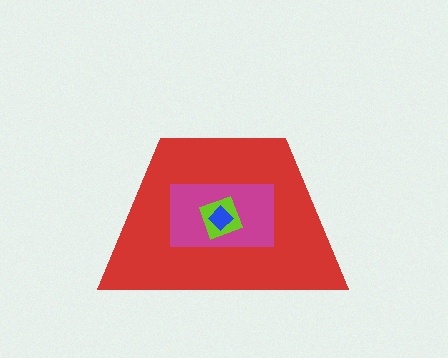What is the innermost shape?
The blue diamond.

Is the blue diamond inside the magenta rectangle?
Yes.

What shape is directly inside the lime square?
The blue diamond.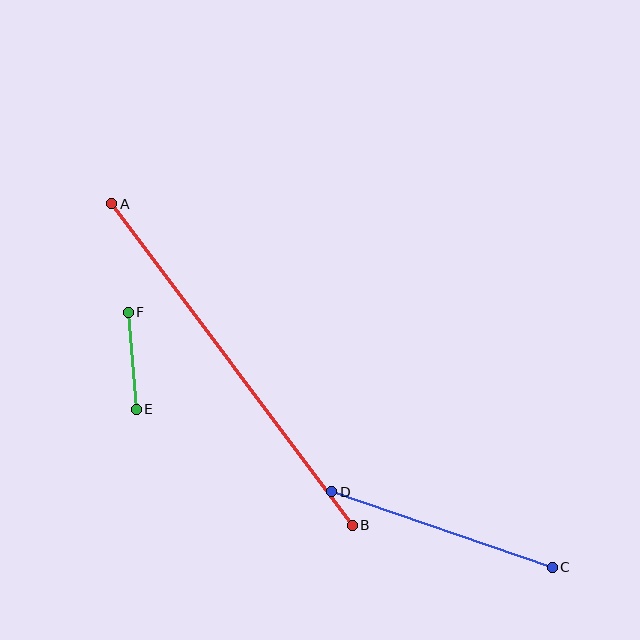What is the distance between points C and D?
The distance is approximately 233 pixels.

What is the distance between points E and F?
The distance is approximately 97 pixels.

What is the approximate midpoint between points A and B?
The midpoint is at approximately (232, 365) pixels.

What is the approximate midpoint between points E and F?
The midpoint is at approximately (132, 361) pixels.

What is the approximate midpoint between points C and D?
The midpoint is at approximately (442, 529) pixels.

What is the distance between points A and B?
The distance is approximately 402 pixels.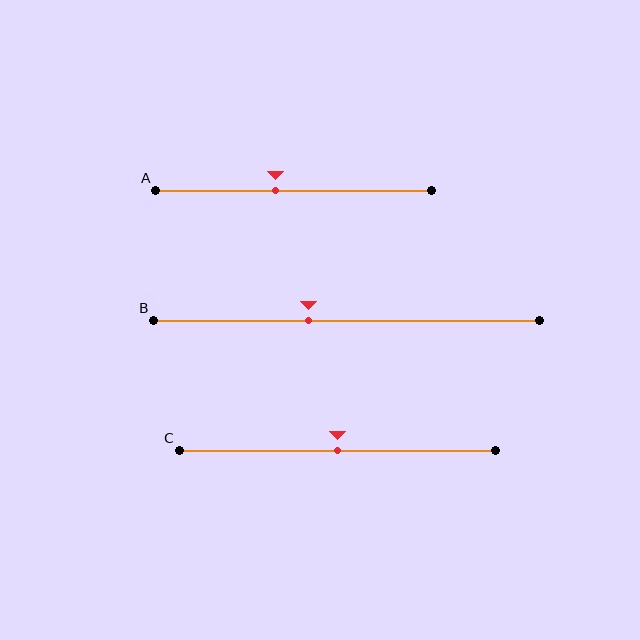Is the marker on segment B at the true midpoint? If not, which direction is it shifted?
No, the marker on segment B is shifted to the left by about 10% of the segment length.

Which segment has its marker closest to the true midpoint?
Segment C has its marker closest to the true midpoint.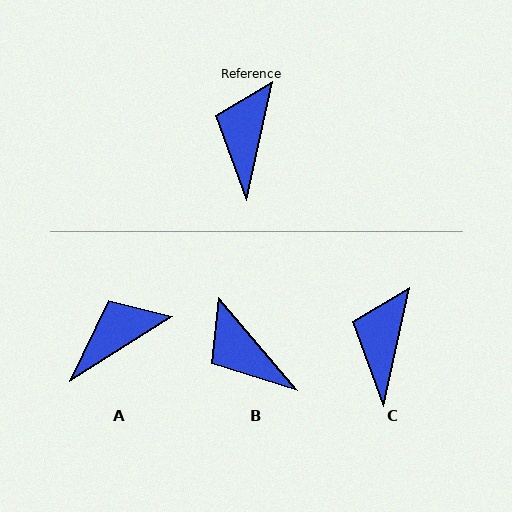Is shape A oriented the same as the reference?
No, it is off by about 45 degrees.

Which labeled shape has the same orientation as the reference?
C.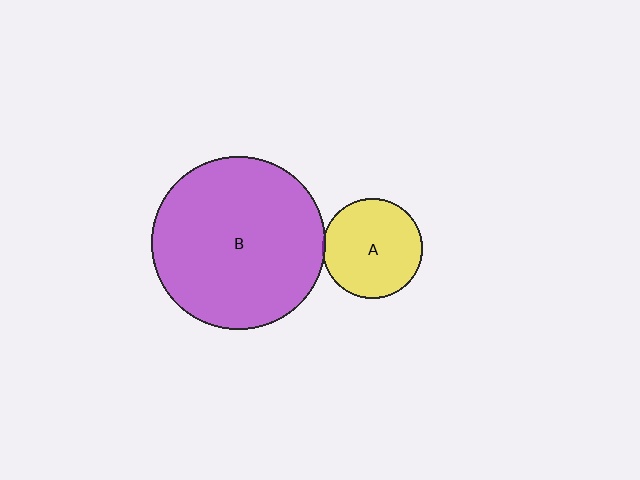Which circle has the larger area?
Circle B (purple).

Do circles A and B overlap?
Yes.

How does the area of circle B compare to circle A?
Approximately 3.0 times.